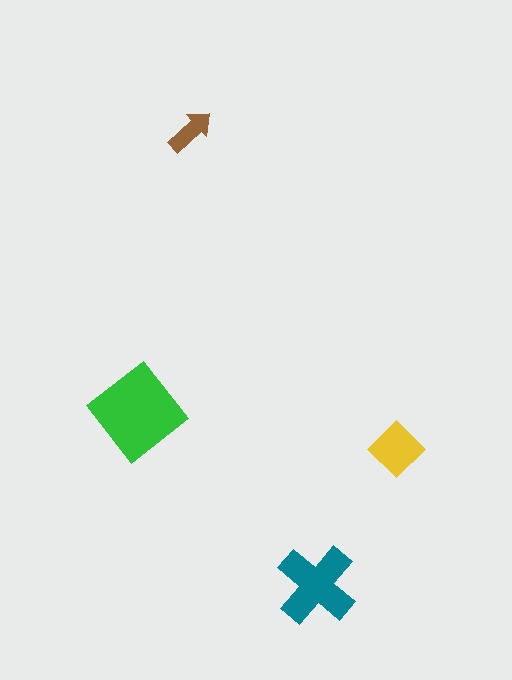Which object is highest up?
The brown arrow is topmost.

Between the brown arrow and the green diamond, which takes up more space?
The green diamond.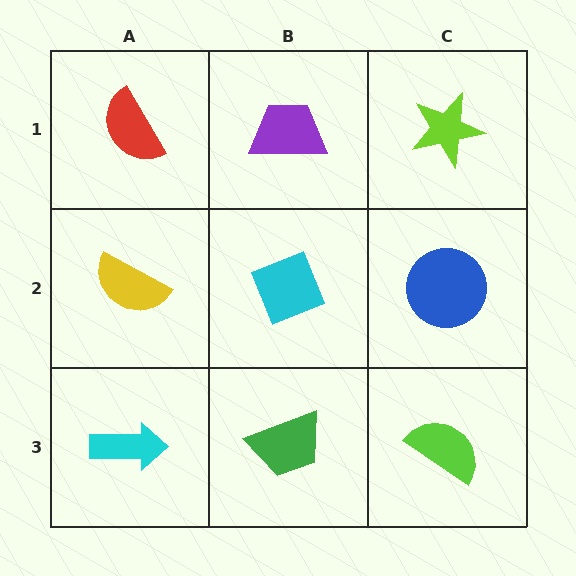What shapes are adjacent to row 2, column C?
A lime star (row 1, column C), a lime semicircle (row 3, column C), a cyan diamond (row 2, column B).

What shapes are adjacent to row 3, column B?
A cyan diamond (row 2, column B), a cyan arrow (row 3, column A), a lime semicircle (row 3, column C).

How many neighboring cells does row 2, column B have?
4.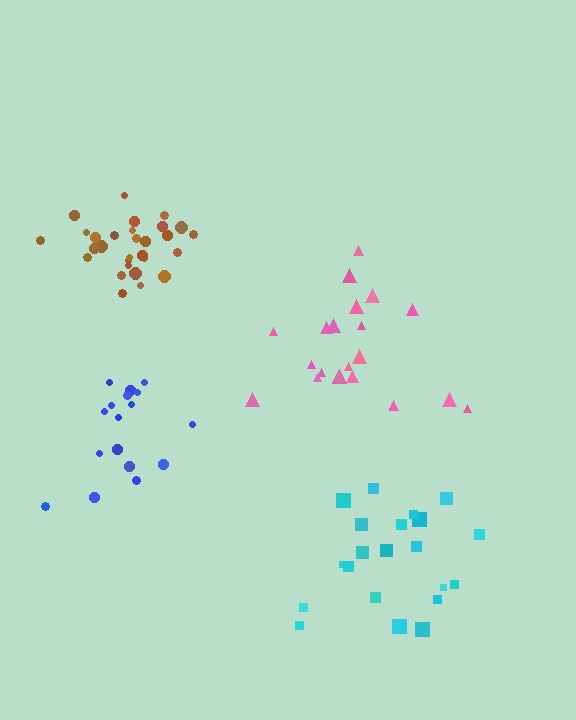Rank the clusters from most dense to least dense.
brown, blue, pink, cyan.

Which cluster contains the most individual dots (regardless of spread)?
Brown (29).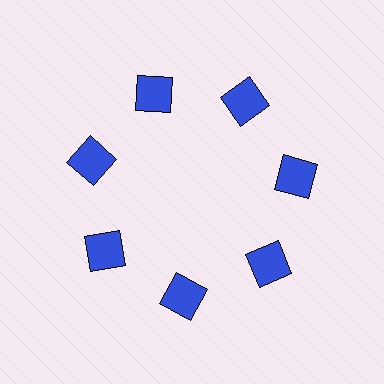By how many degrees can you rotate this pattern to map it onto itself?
The pattern maps onto itself every 51 degrees of rotation.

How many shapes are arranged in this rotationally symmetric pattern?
There are 7 shapes, arranged in 7 groups of 1.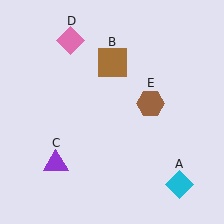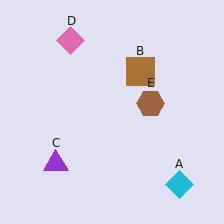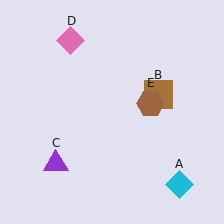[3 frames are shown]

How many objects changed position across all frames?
1 object changed position: brown square (object B).